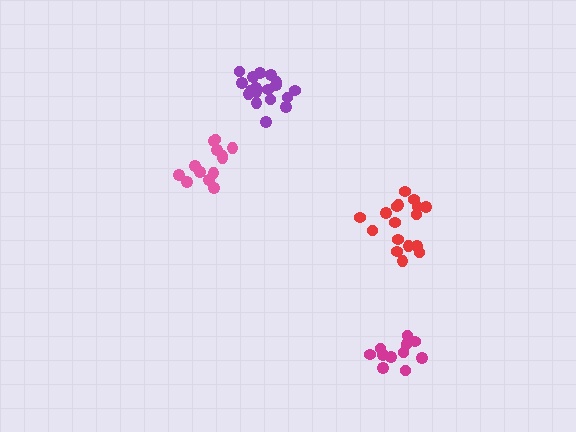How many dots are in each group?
Group 1: 13 dots, Group 2: 12 dots, Group 3: 17 dots, Group 4: 18 dots (60 total).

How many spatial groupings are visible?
There are 4 spatial groupings.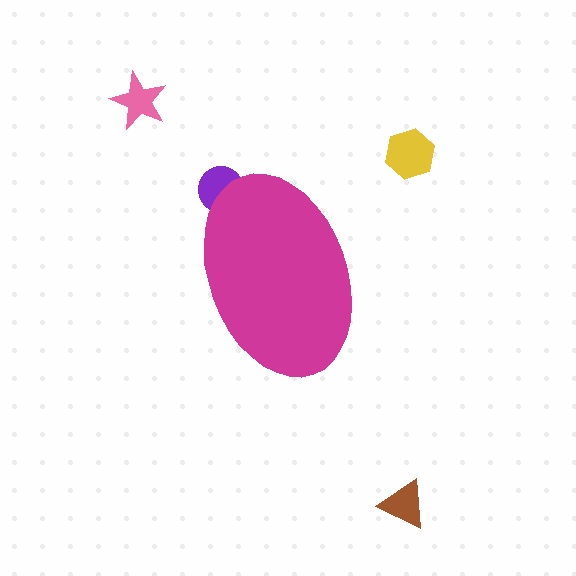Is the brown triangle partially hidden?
No, the brown triangle is fully visible.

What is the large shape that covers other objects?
A magenta ellipse.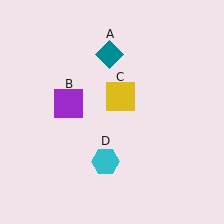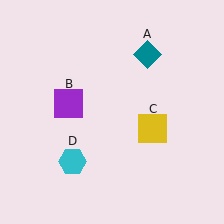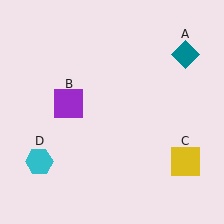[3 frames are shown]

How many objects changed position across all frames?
3 objects changed position: teal diamond (object A), yellow square (object C), cyan hexagon (object D).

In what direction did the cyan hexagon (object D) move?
The cyan hexagon (object D) moved left.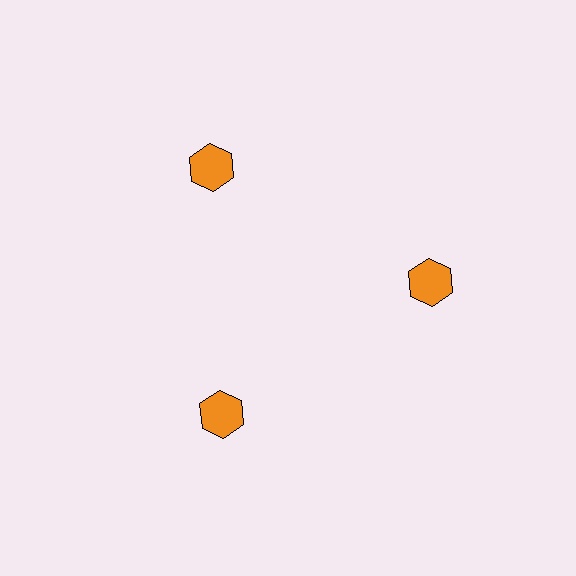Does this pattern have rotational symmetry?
Yes, this pattern has 3-fold rotational symmetry. It looks the same after rotating 120 degrees around the center.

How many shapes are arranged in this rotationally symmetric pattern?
There are 3 shapes, arranged in 3 groups of 1.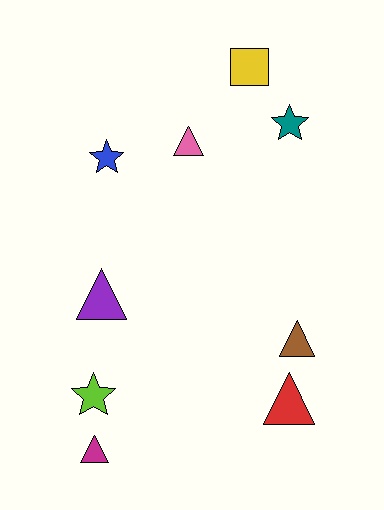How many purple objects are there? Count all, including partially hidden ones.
There is 1 purple object.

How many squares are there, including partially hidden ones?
There is 1 square.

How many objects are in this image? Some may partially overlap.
There are 9 objects.